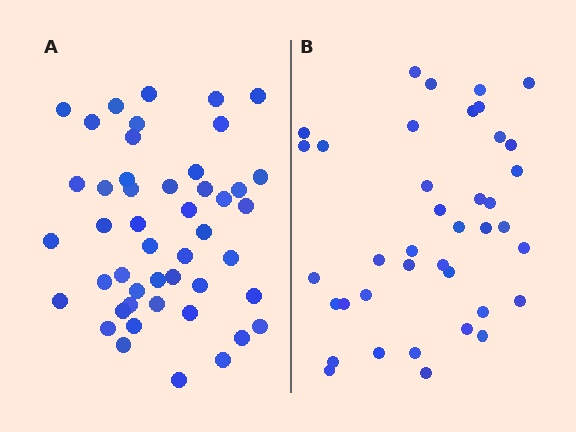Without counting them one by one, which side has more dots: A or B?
Region A (the left region) has more dots.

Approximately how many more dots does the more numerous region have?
Region A has roughly 8 or so more dots than region B.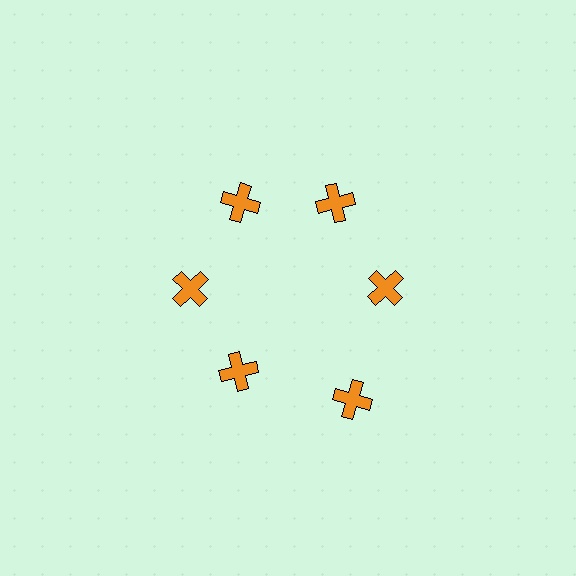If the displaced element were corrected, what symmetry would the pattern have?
It would have 6-fold rotational symmetry — the pattern would map onto itself every 60 degrees.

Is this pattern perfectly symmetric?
No. The 6 orange crosses are arranged in a ring, but one element near the 5 o'clock position is pushed outward from the center, breaking the 6-fold rotational symmetry.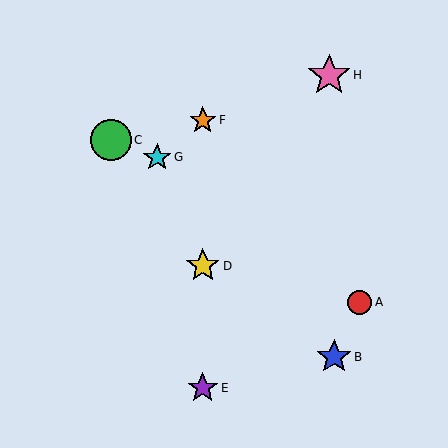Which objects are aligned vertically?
Objects D, E, F are aligned vertically.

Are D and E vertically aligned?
Yes, both are at x≈203.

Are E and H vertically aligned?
No, E is at x≈203 and H is at x≈329.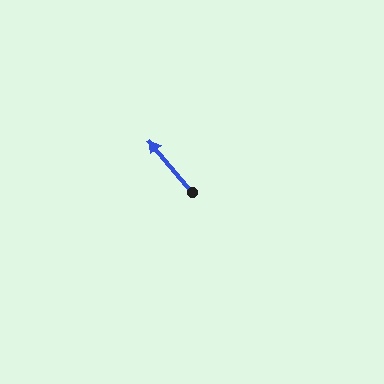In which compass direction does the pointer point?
Northwest.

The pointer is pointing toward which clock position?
Roughly 11 o'clock.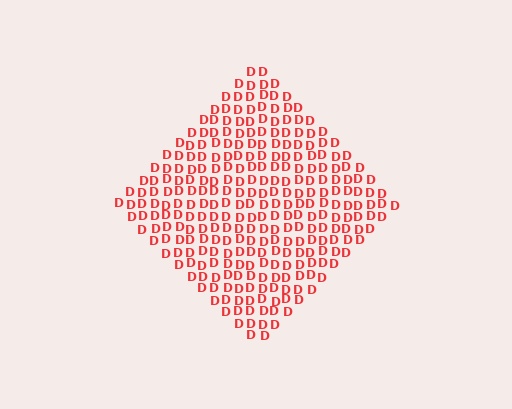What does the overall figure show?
The overall figure shows a diamond.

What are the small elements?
The small elements are letter D's.